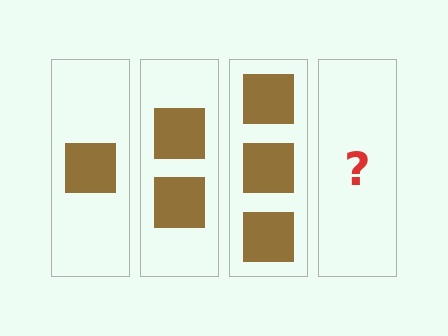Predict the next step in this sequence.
The next step is 4 squares.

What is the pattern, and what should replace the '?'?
The pattern is that each step adds one more square. The '?' should be 4 squares.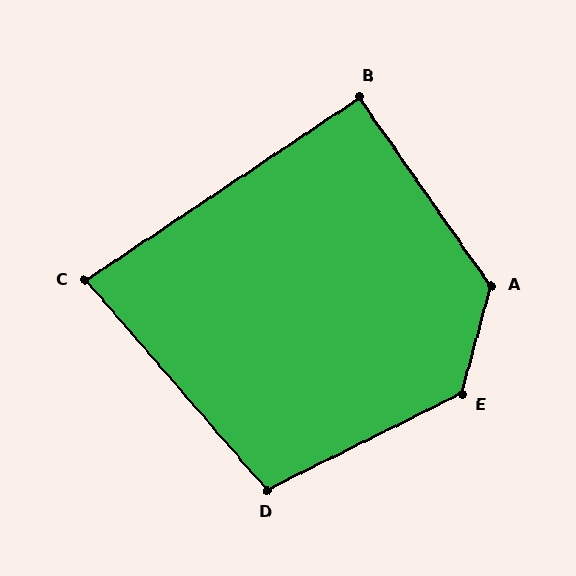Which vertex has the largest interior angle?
E, at approximately 132 degrees.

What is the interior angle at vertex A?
Approximately 130 degrees (obtuse).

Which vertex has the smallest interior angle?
C, at approximately 83 degrees.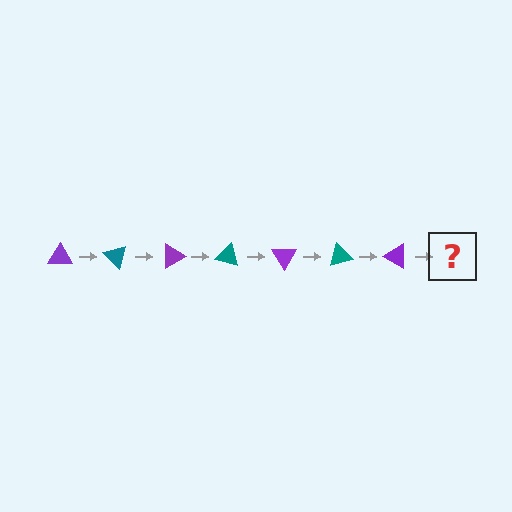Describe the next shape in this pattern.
It should be a teal triangle, rotated 315 degrees from the start.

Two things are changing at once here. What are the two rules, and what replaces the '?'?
The two rules are that it rotates 45 degrees each step and the color cycles through purple and teal. The '?' should be a teal triangle, rotated 315 degrees from the start.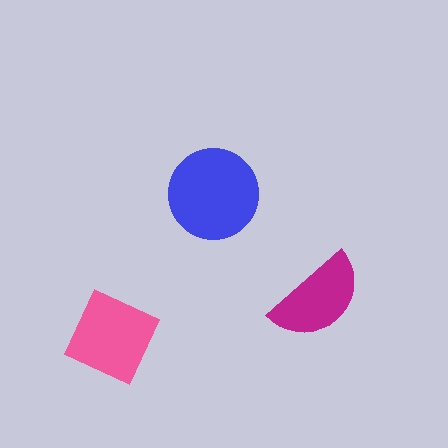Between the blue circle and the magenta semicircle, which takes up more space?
The blue circle.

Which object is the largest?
The blue circle.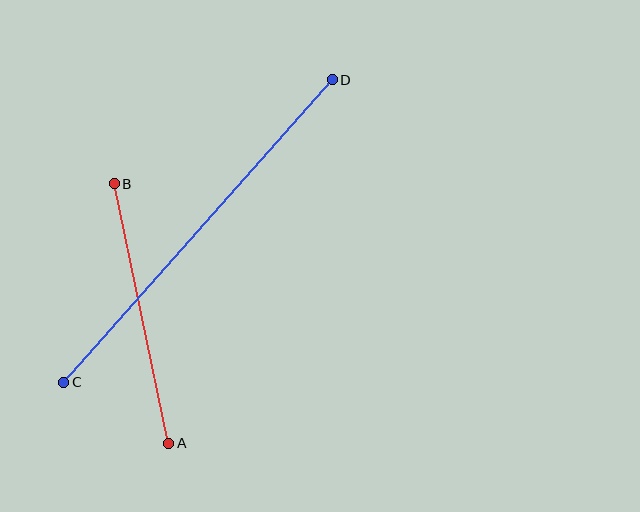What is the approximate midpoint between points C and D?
The midpoint is at approximately (198, 231) pixels.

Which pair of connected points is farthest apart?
Points C and D are farthest apart.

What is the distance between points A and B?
The distance is approximately 265 pixels.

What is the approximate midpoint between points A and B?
The midpoint is at approximately (142, 314) pixels.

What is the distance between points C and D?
The distance is approximately 404 pixels.